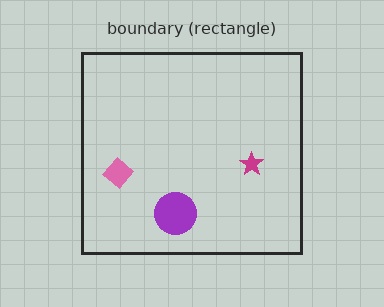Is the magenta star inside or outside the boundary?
Inside.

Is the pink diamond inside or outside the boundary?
Inside.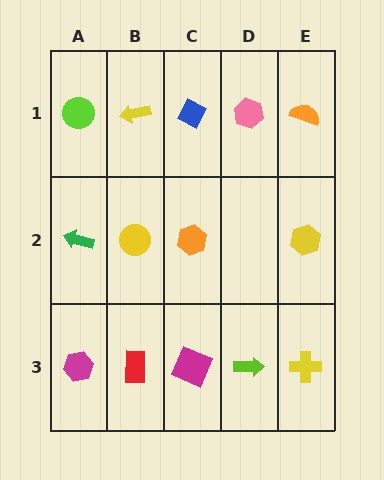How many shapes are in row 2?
4 shapes.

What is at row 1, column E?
An orange semicircle.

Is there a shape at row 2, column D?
No, that cell is empty.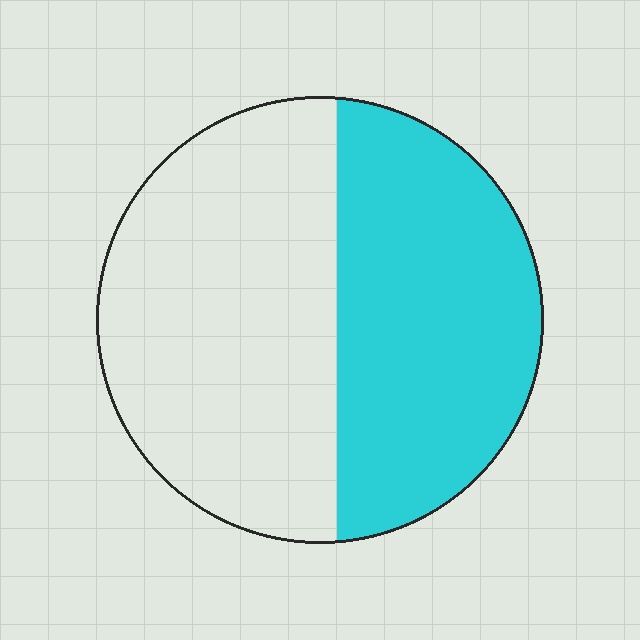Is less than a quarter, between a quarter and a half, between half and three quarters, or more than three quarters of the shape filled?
Between a quarter and a half.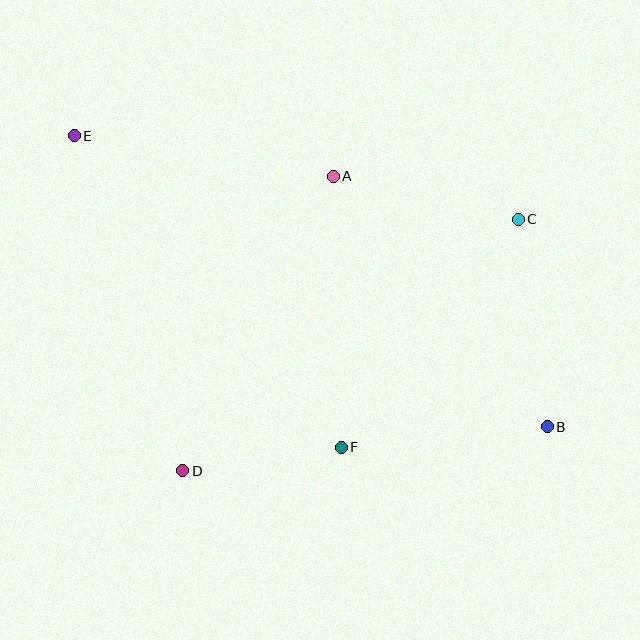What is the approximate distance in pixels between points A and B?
The distance between A and B is approximately 329 pixels.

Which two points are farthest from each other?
Points B and E are farthest from each other.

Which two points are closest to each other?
Points D and F are closest to each other.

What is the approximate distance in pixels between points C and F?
The distance between C and F is approximately 288 pixels.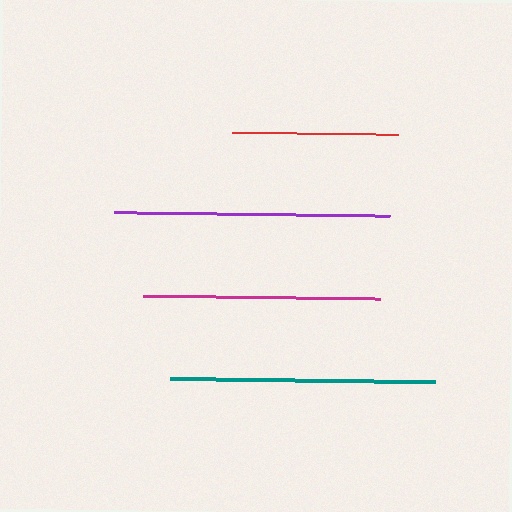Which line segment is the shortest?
The red line is the shortest at approximately 166 pixels.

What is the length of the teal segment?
The teal segment is approximately 265 pixels long.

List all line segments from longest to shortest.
From longest to shortest: purple, teal, magenta, red.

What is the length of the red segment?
The red segment is approximately 166 pixels long.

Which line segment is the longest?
The purple line is the longest at approximately 275 pixels.